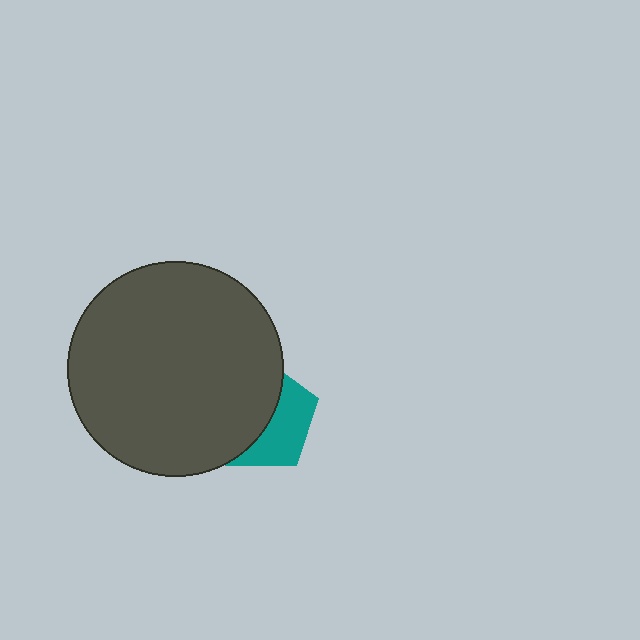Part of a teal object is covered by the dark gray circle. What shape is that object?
It is a pentagon.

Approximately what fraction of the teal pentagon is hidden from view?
Roughly 58% of the teal pentagon is hidden behind the dark gray circle.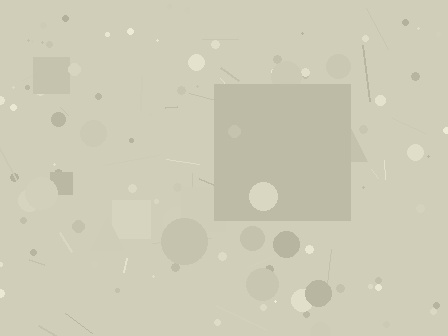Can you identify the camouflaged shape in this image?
The camouflaged shape is a square.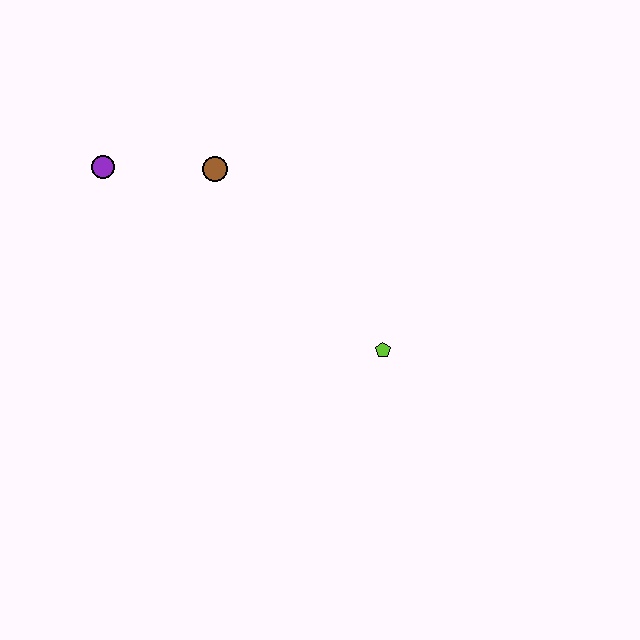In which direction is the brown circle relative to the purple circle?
The brown circle is to the right of the purple circle.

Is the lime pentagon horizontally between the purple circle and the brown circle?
No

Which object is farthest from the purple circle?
The lime pentagon is farthest from the purple circle.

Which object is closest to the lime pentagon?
The brown circle is closest to the lime pentagon.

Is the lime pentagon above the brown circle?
No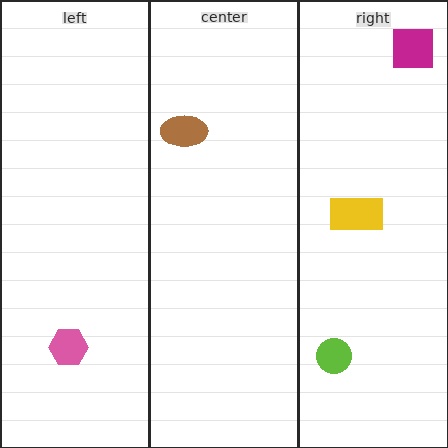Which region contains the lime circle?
The right region.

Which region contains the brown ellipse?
The center region.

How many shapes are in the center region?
1.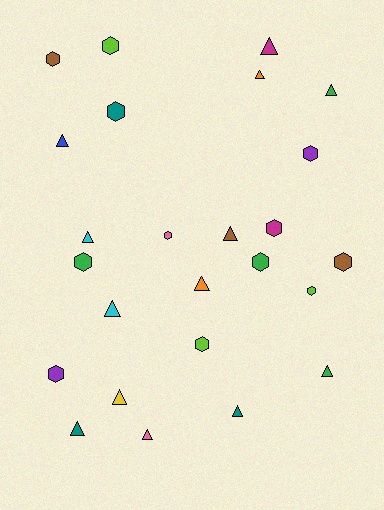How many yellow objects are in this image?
There is 1 yellow object.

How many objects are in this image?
There are 25 objects.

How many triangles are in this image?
There are 13 triangles.